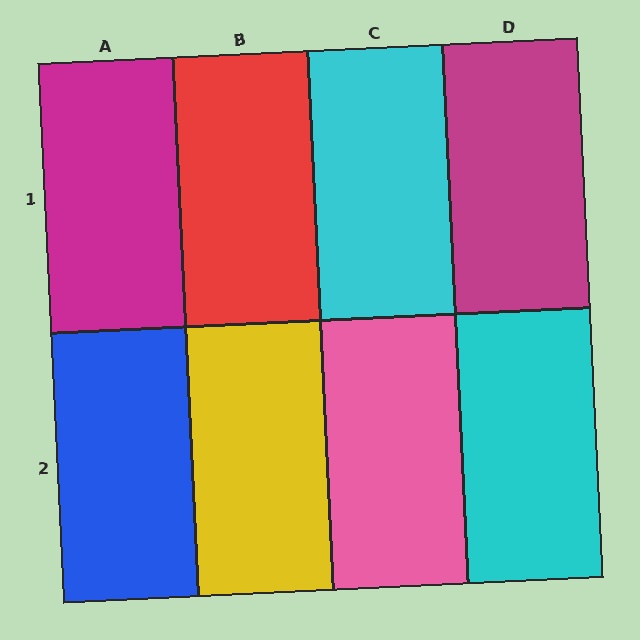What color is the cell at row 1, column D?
Magenta.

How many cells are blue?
1 cell is blue.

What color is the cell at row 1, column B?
Red.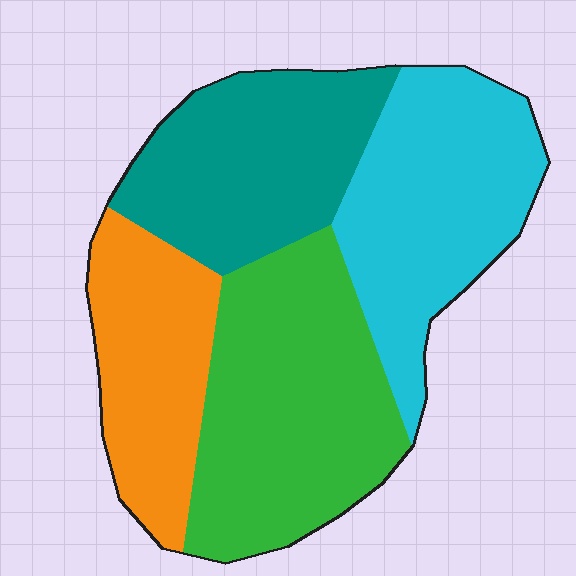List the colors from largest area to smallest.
From largest to smallest: green, cyan, teal, orange.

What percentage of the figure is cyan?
Cyan covers roughly 25% of the figure.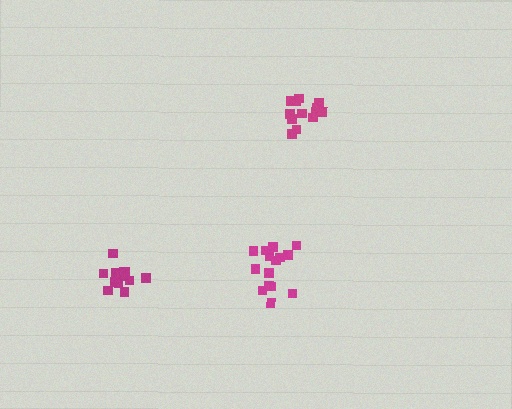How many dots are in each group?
Group 1: 15 dots, Group 2: 12 dots, Group 3: 13 dots (40 total).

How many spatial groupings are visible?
There are 3 spatial groupings.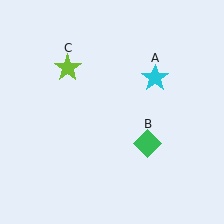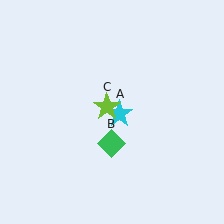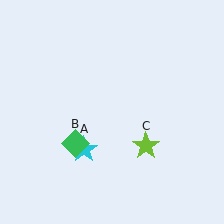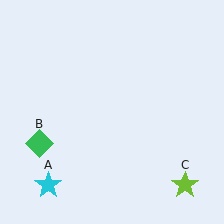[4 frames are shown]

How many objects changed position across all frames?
3 objects changed position: cyan star (object A), green diamond (object B), lime star (object C).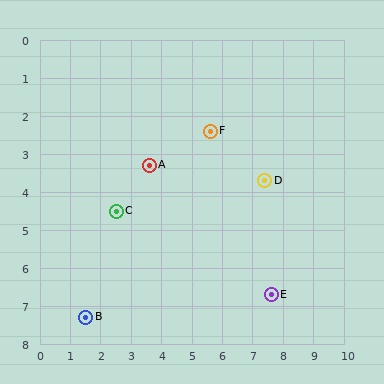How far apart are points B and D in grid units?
Points B and D are about 6.9 grid units apart.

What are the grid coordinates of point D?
Point D is at approximately (7.4, 3.7).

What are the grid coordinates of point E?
Point E is at approximately (7.6, 6.7).